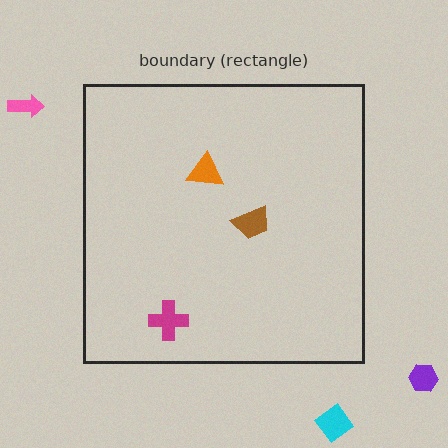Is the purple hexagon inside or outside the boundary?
Outside.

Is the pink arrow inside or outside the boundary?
Outside.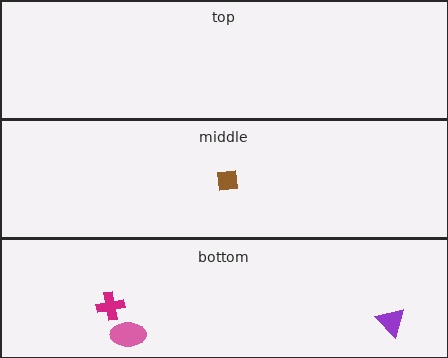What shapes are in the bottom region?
The magenta cross, the pink ellipse, the purple triangle.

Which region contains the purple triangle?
The bottom region.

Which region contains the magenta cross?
The bottom region.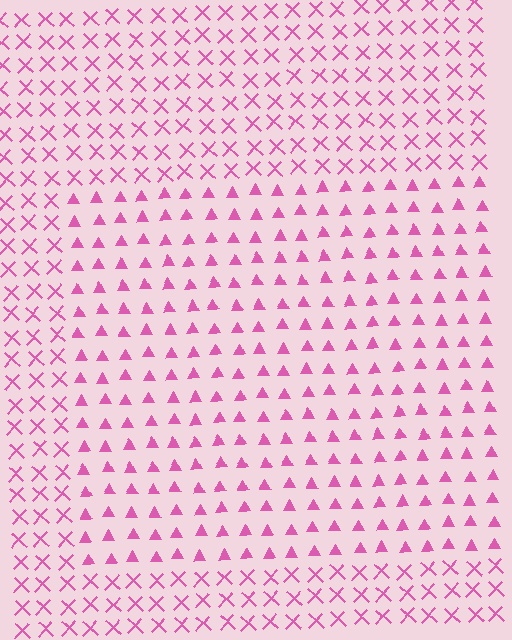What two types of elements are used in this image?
The image uses triangles inside the rectangle region and X marks outside it.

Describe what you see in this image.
The image is filled with small pink elements arranged in a uniform grid. A rectangle-shaped region contains triangles, while the surrounding area contains X marks. The boundary is defined purely by the change in element shape.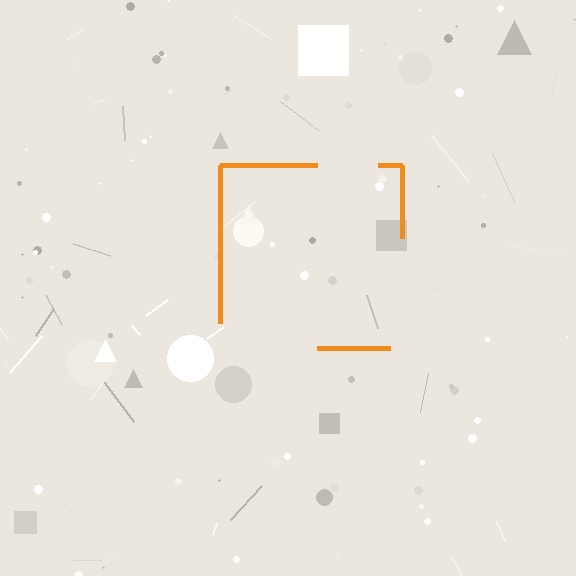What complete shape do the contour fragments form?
The contour fragments form a square.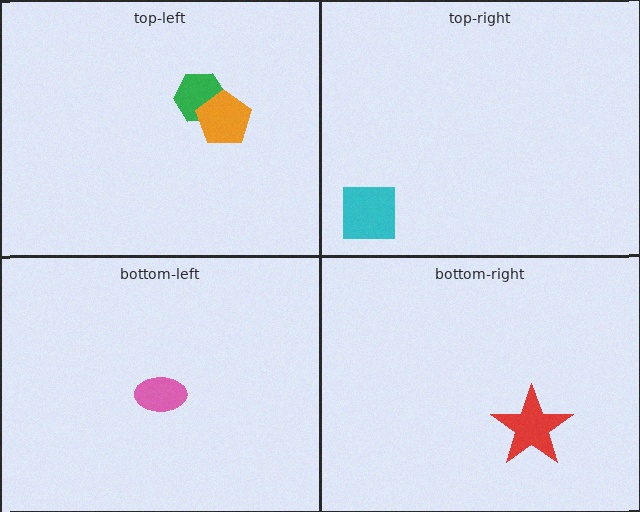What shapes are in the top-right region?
The cyan square.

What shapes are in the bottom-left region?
The pink ellipse.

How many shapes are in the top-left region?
2.